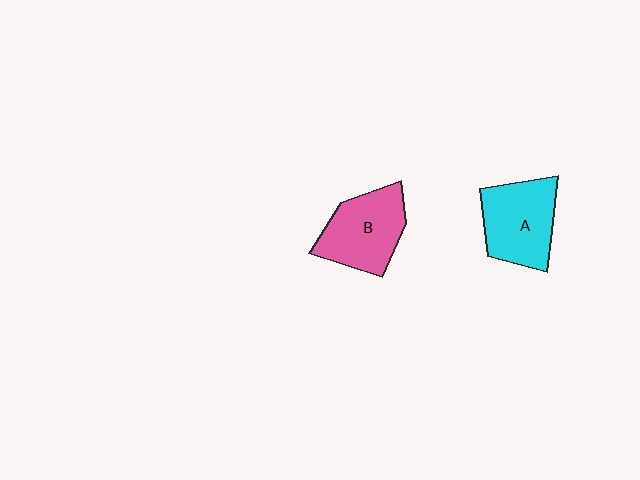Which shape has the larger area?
Shape A (cyan).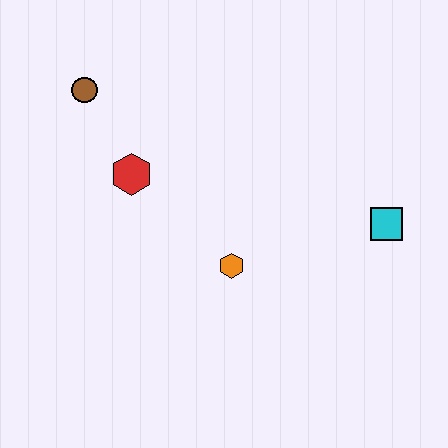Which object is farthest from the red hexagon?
The cyan square is farthest from the red hexagon.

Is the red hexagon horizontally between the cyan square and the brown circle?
Yes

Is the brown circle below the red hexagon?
No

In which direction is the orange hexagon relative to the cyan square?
The orange hexagon is to the left of the cyan square.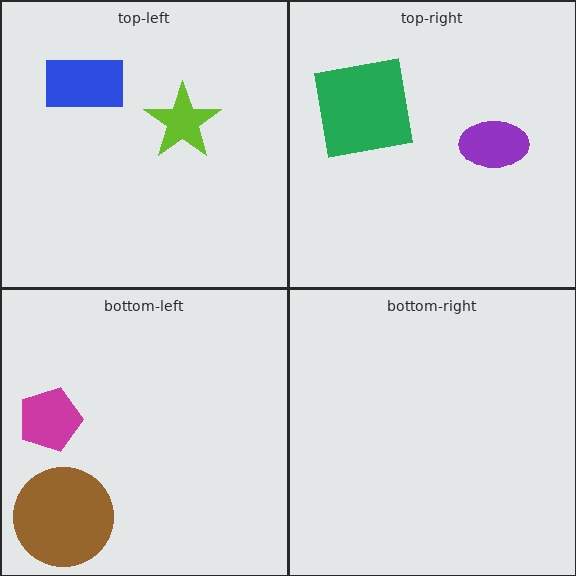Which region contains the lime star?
The top-left region.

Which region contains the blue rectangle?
The top-left region.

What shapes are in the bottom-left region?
The brown circle, the magenta pentagon.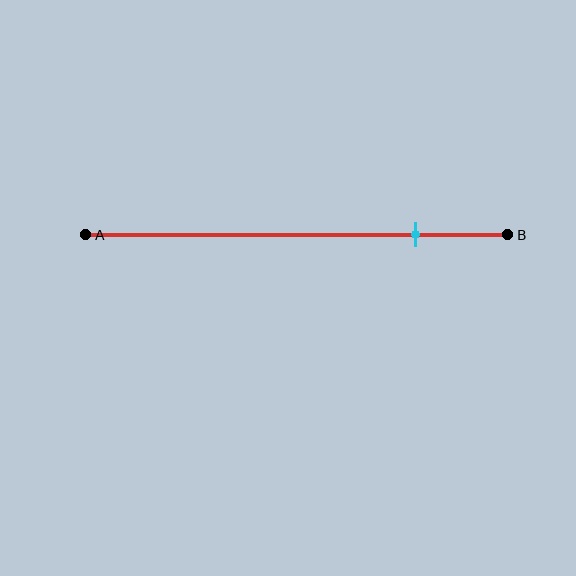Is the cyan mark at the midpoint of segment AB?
No, the mark is at about 80% from A, not at the 50% midpoint.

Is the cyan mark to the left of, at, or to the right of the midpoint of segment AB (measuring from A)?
The cyan mark is to the right of the midpoint of segment AB.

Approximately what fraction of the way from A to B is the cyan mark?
The cyan mark is approximately 80% of the way from A to B.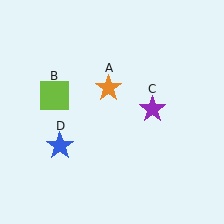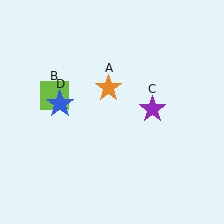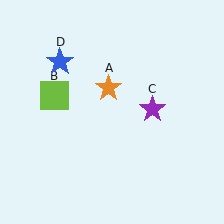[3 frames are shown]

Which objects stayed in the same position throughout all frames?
Orange star (object A) and lime square (object B) and purple star (object C) remained stationary.